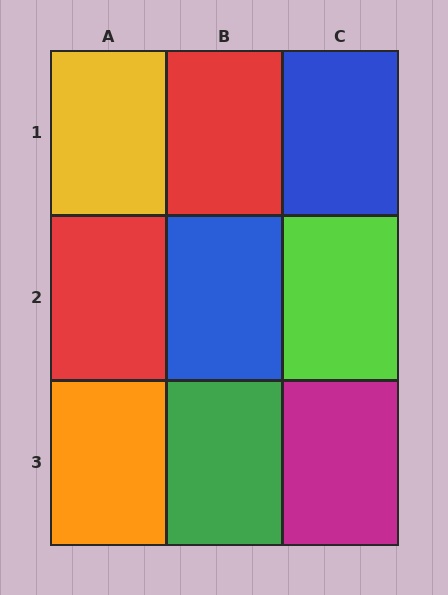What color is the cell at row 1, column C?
Blue.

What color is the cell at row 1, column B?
Red.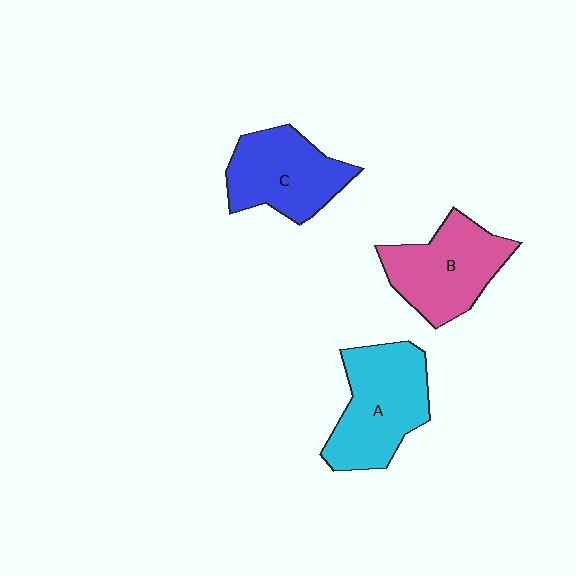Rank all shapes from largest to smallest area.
From largest to smallest: A (cyan), B (pink), C (blue).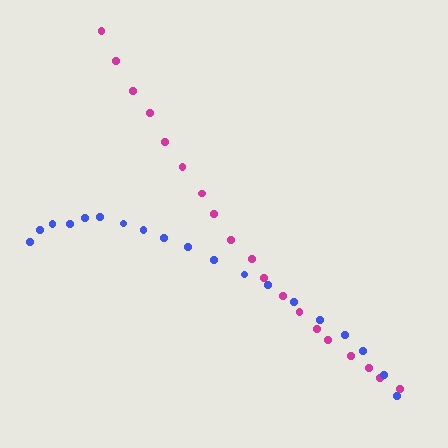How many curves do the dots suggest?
There are 2 distinct paths.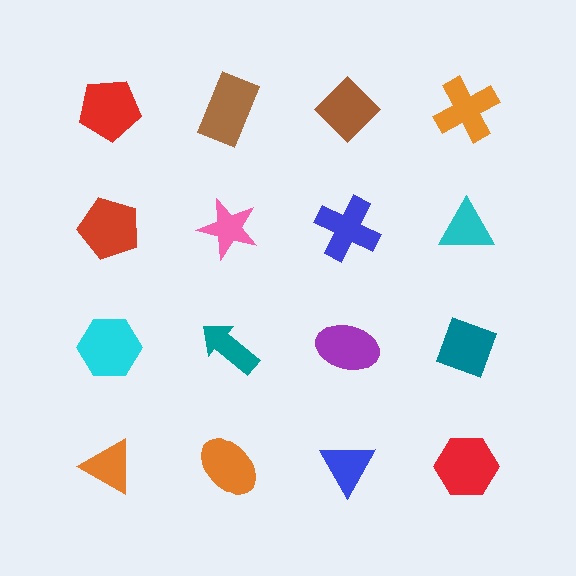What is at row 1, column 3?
A brown diamond.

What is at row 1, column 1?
A red pentagon.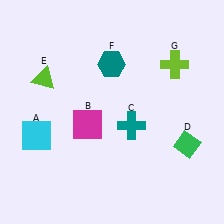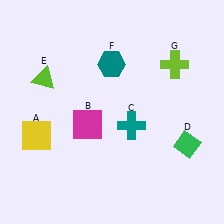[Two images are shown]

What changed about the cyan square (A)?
In Image 1, A is cyan. In Image 2, it changed to yellow.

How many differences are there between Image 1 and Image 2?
There is 1 difference between the two images.